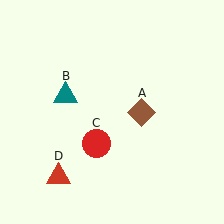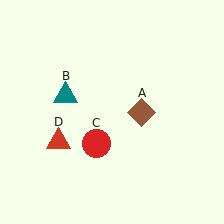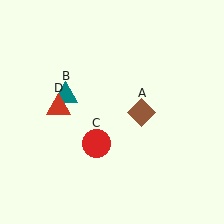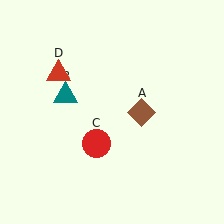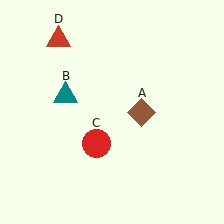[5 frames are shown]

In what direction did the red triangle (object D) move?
The red triangle (object D) moved up.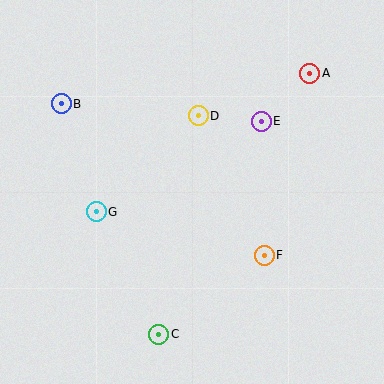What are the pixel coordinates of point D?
Point D is at (198, 116).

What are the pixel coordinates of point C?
Point C is at (159, 334).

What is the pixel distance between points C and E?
The distance between C and E is 236 pixels.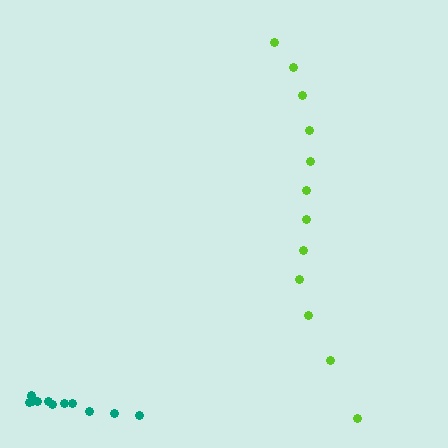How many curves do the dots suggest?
There are 2 distinct paths.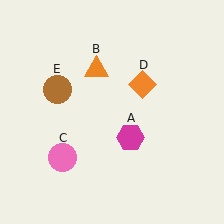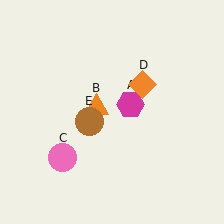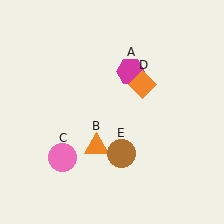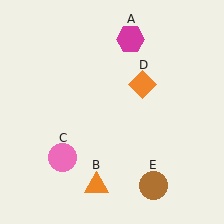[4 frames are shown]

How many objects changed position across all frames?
3 objects changed position: magenta hexagon (object A), orange triangle (object B), brown circle (object E).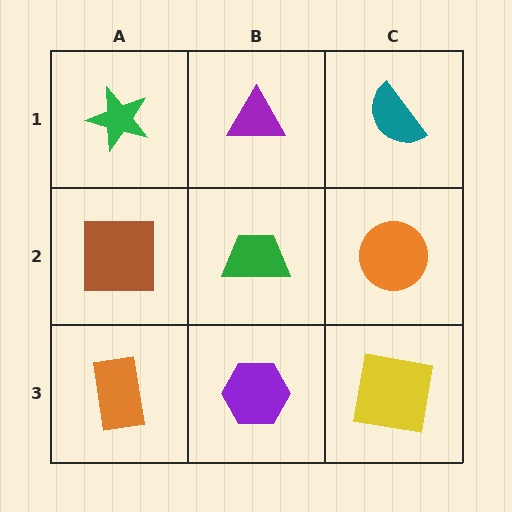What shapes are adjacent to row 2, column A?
A green star (row 1, column A), an orange rectangle (row 3, column A), a green trapezoid (row 2, column B).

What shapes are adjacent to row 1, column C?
An orange circle (row 2, column C), a purple triangle (row 1, column B).